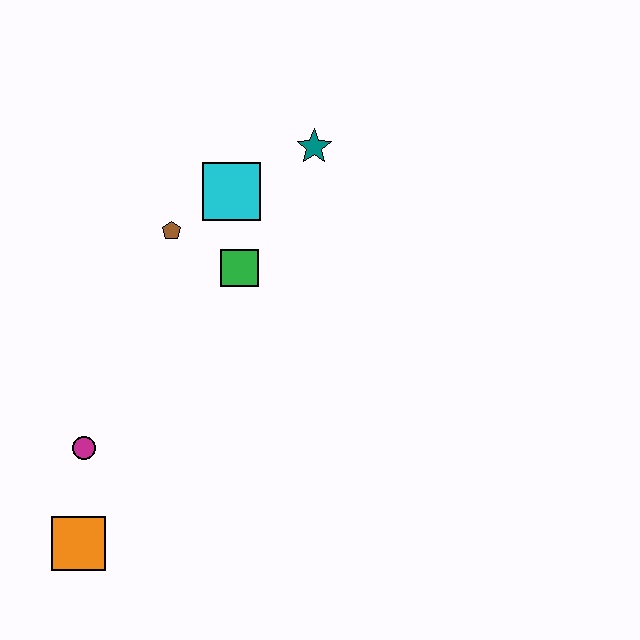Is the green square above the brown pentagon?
No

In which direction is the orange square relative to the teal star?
The orange square is below the teal star.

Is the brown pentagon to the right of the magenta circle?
Yes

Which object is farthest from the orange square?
The teal star is farthest from the orange square.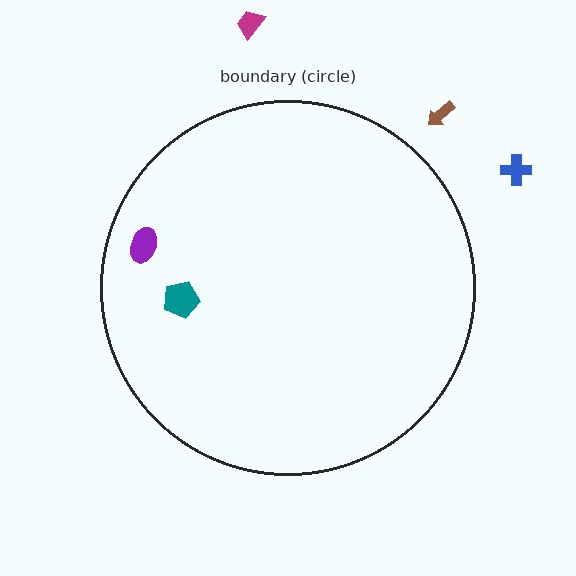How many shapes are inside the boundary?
2 inside, 3 outside.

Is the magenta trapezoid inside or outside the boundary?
Outside.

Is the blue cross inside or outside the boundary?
Outside.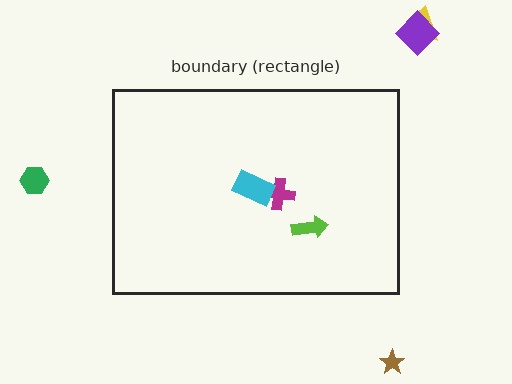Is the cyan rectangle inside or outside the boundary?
Inside.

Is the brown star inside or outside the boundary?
Outside.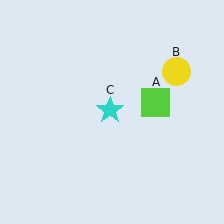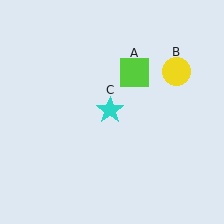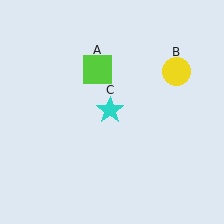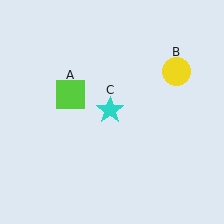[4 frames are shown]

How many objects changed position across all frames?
1 object changed position: lime square (object A).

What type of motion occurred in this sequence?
The lime square (object A) rotated counterclockwise around the center of the scene.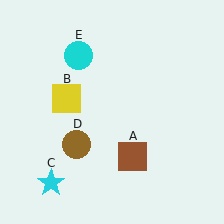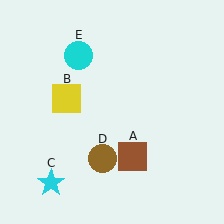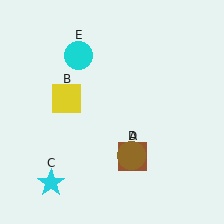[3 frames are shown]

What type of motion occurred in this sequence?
The brown circle (object D) rotated counterclockwise around the center of the scene.